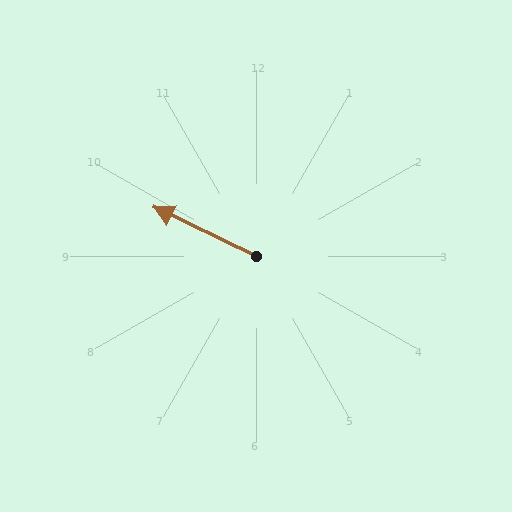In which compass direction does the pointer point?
Northwest.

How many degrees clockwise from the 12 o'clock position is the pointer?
Approximately 296 degrees.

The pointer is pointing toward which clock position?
Roughly 10 o'clock.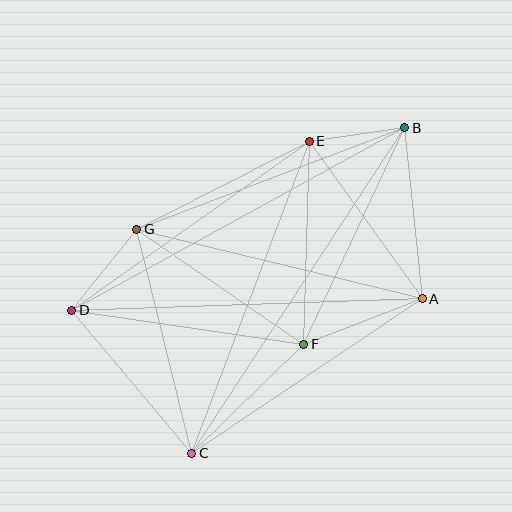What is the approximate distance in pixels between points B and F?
The distance between B and F is approximately 239 pixels.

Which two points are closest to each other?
Points B and E are closest to each other.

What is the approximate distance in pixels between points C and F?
The distance between C and F is approximately 156 pixels.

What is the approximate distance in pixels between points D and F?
The distance between D and F is approximately 234 pixels.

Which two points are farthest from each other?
Points B and C are farthest from each other.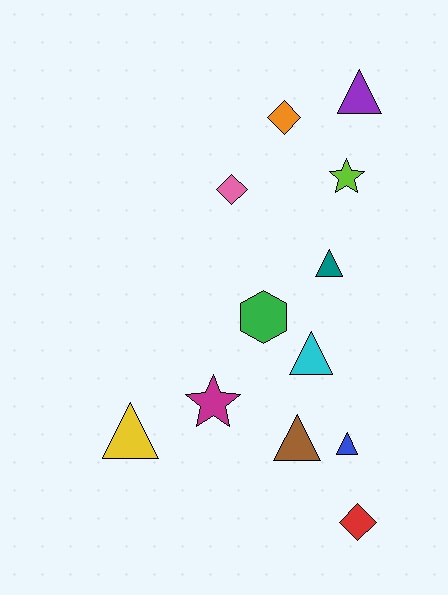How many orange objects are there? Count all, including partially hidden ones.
There is 1 orange object.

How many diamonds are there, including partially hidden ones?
There are 3 diamonds.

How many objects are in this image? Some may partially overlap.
There are 12 objects.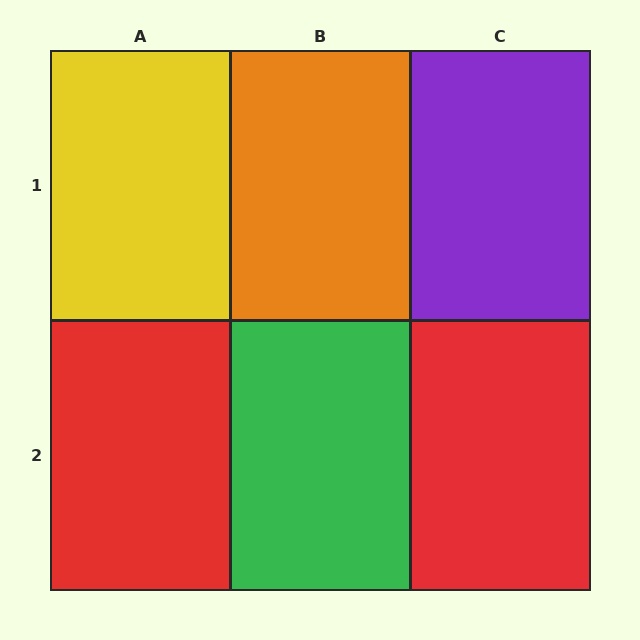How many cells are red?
2 cells are red.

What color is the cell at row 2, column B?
Green.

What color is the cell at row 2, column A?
Red.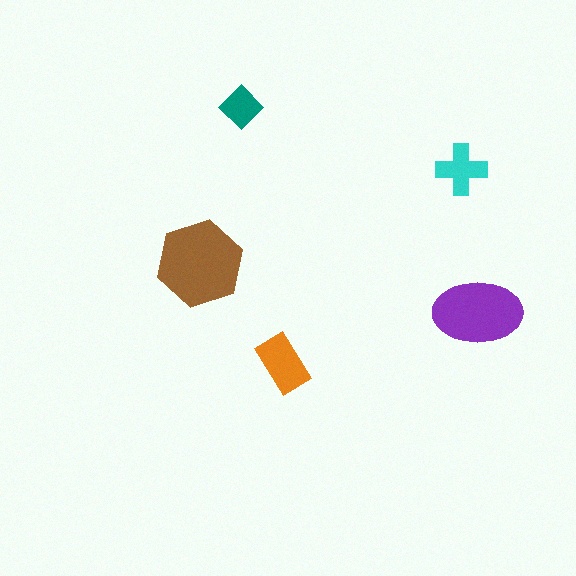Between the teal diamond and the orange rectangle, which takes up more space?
The orange rectangle.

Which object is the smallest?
The teal diamond.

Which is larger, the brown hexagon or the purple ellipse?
The brown hexagon.